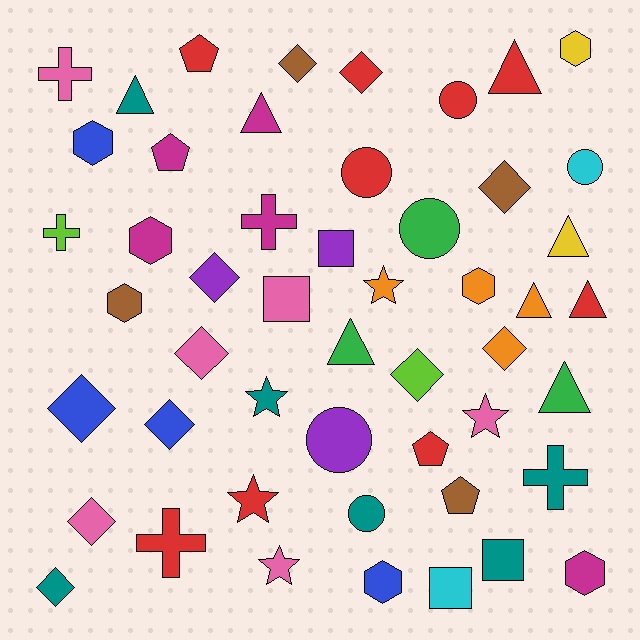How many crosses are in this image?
There are 5 crosses.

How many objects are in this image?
There are 50 objects.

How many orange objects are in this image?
There are 4 orange objects.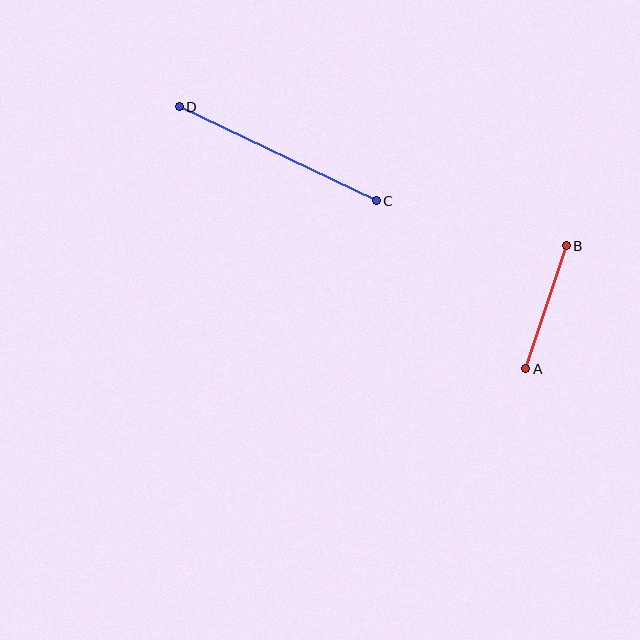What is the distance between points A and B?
The distance is approximately 130 pixels.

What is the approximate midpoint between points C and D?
The midpoint is at approximately (278, 154) pixels.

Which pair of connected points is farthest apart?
Points C and D are farthest apart.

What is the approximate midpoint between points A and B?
The midpoint is at approximately (546, 307) pixels.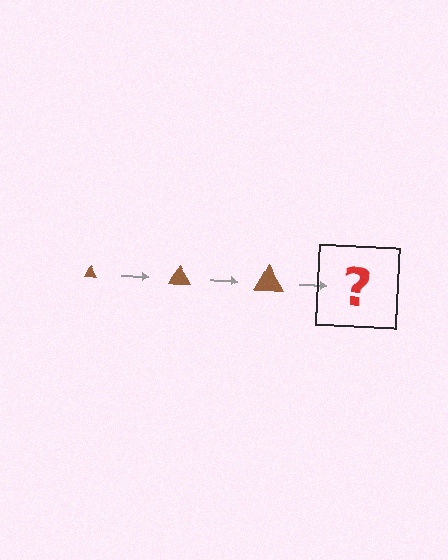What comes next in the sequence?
The next element should be a brown triangle, larger than the previous one.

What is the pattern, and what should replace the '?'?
The pattern is that the triangle gets progressively larger each step. The '?' should be a brown triangle, larger than the previous one.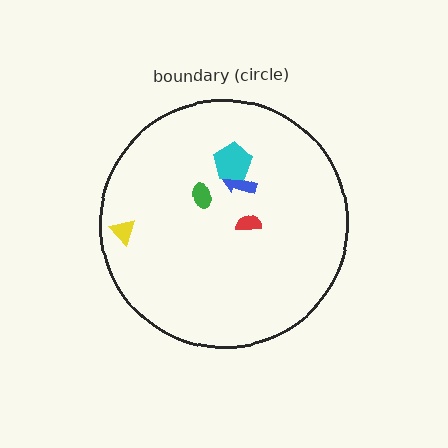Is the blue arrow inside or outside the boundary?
Inside.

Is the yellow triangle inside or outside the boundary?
Inside.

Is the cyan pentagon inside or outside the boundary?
Inside.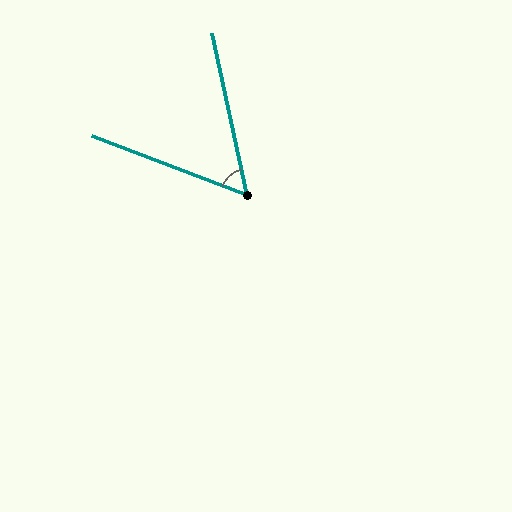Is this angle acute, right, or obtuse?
It is acute.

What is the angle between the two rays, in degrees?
Approximately 57 degrees.